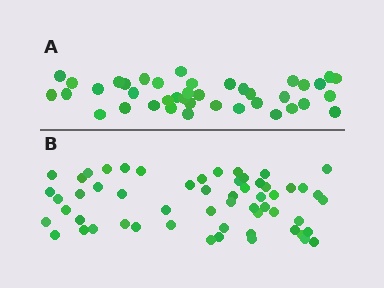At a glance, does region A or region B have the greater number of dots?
Region B (the bottom region) has more dots.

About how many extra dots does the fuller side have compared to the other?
Region B has approximately 15 more dots than region A.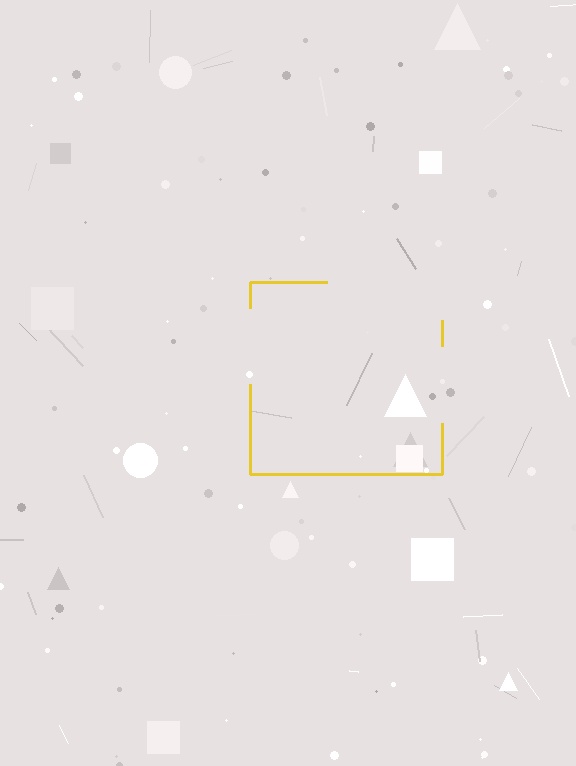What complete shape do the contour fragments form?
The contour fragments form a square.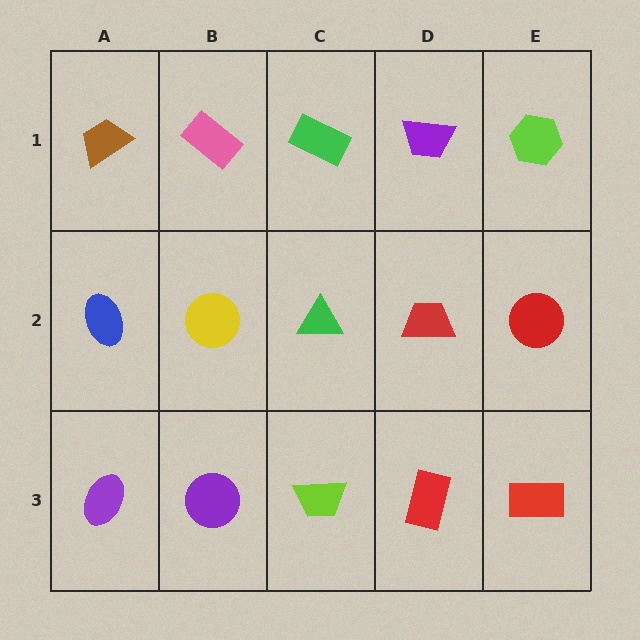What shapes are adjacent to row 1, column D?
A red trapezoid (row 2, column D), a green rectangle (row 1, column C), a lime hexagon (row 1, column E).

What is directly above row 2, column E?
A lime hexagon.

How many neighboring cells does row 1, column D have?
3.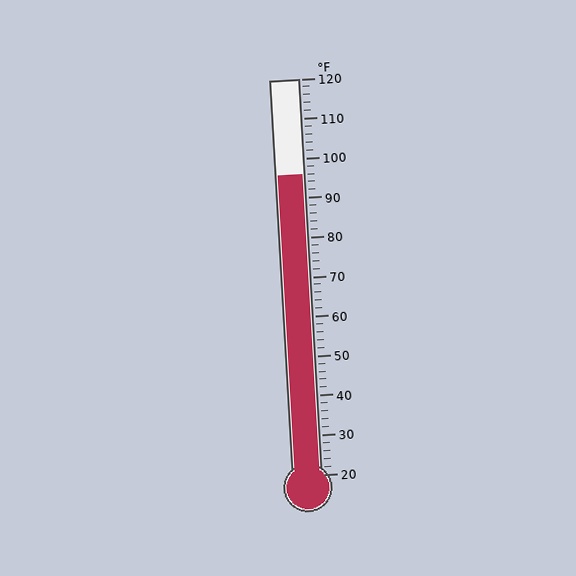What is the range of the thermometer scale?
The thermometer scale ranges from 20°F to 120°F.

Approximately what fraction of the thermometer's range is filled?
The thermometer is filled to approximately 75% of its range.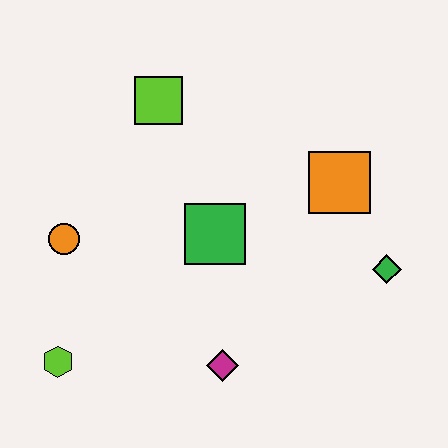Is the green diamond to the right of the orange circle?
Yes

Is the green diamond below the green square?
Yes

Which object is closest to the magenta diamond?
The green square is closest to the magenta diamond.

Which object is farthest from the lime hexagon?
The green diamond is farthest from the lime hexagon.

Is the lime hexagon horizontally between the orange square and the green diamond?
No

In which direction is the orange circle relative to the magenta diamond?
The orange circle is to the left of the magenta diamond.